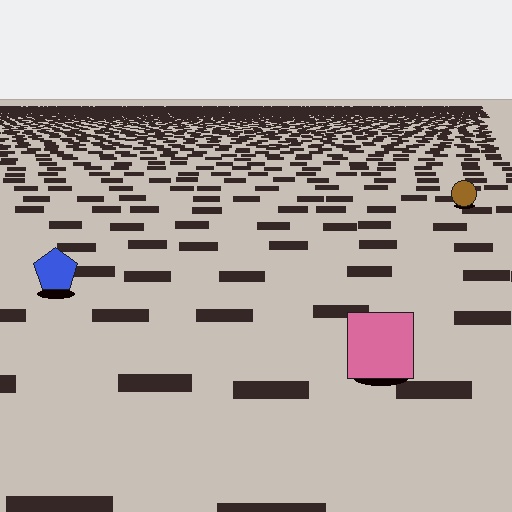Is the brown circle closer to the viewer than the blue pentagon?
No. The blue pentagon is closer — you can tell from the texture gradient: the ground texture is coarser near it.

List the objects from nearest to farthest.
From nearest to farthest: the pink square, the blue pentagon, the brown circle.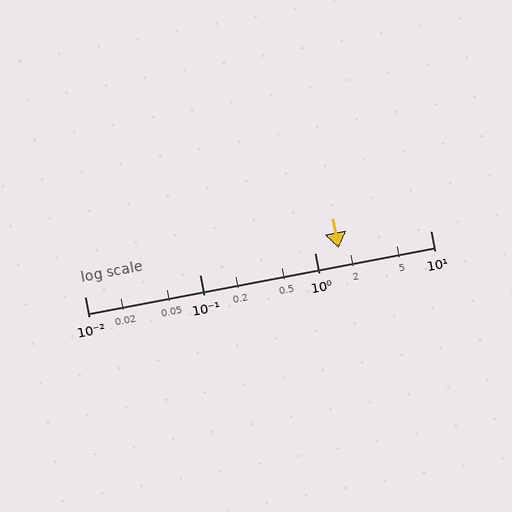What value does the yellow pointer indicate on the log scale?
The pointer indicates approximately 1.6.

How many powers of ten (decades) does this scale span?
The scale spans 3 decades, from 0.01 to 10.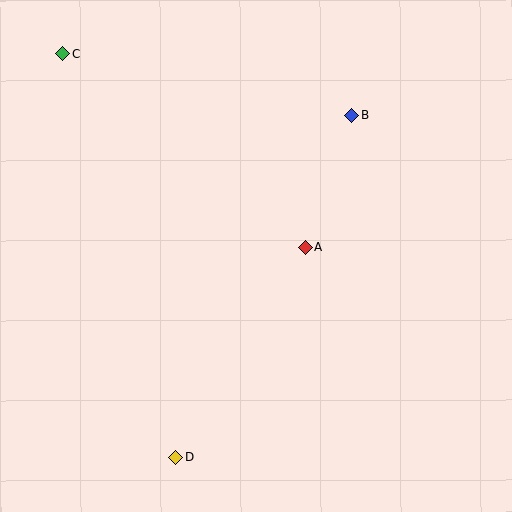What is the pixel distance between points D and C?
The distance between D and C is 419 pixels.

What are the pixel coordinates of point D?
Point D is at (176, 457).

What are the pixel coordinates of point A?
Point A is at (305, 247).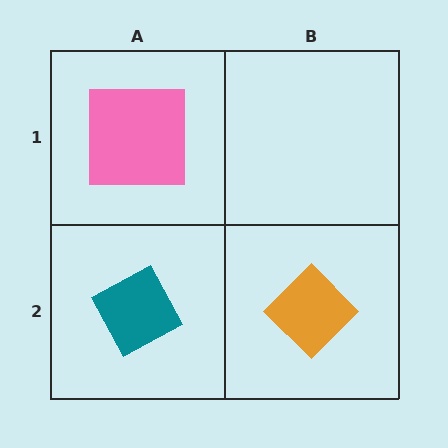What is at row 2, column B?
An orange diamond.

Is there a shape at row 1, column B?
No, that cell is empty.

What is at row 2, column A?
A teal diamond.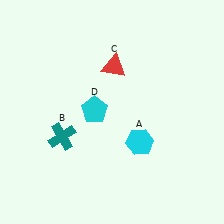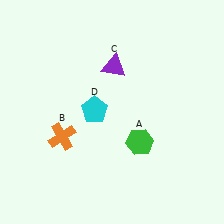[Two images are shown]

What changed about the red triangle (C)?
In Image 1, C is red. In Image 2, it changed to purple.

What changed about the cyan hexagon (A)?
In Image 1, A is cyan. In Image 2, it changed to green.